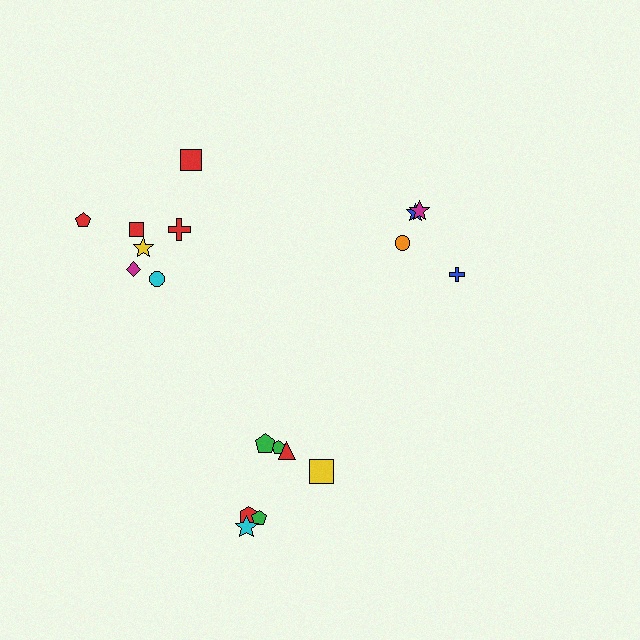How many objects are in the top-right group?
There are 4 objects.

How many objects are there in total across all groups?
There are 18 objects.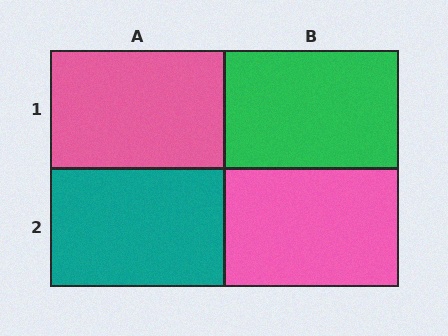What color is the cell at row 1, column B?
Green.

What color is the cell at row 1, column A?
Pink.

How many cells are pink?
2 cells are pink.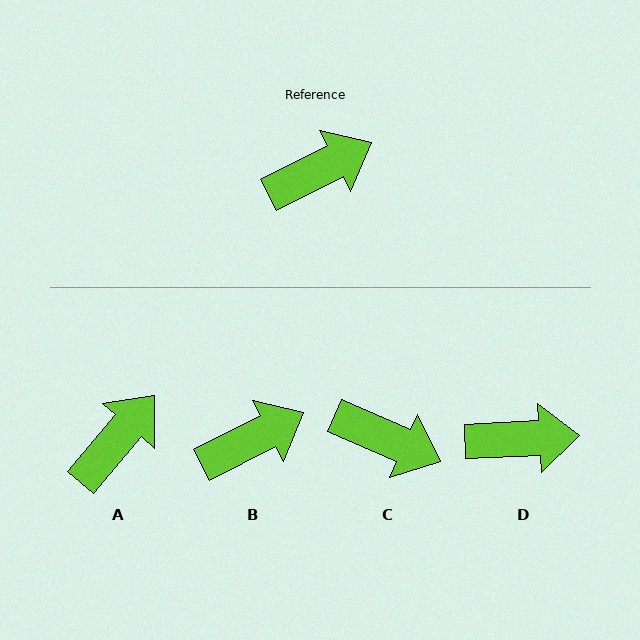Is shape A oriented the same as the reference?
No, it is off by about 23 degrees.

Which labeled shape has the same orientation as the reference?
B.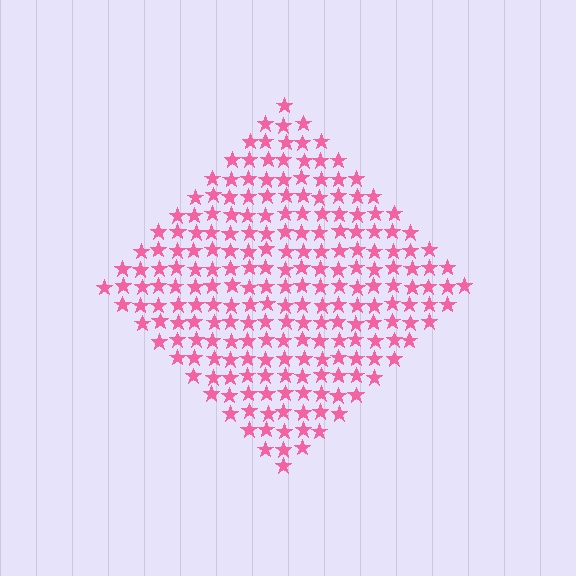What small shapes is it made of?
It is made of small stars.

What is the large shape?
The large shape is a diamond.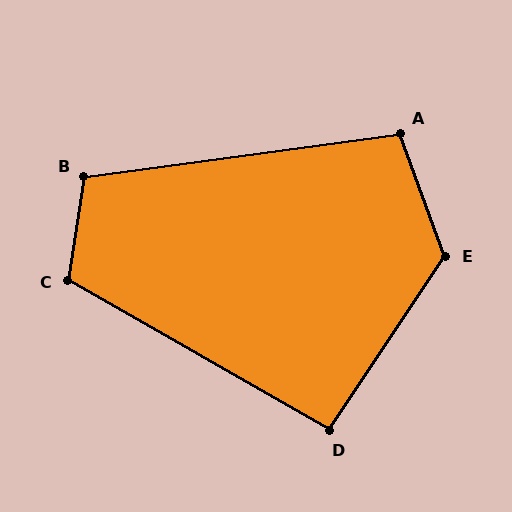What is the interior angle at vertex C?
Approximately 111 degrees (obtuse).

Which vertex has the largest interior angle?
E, at approximately 126 degrees.